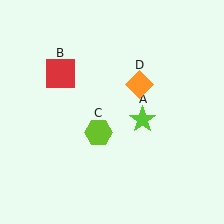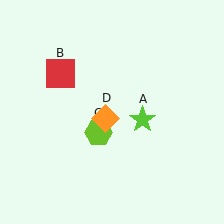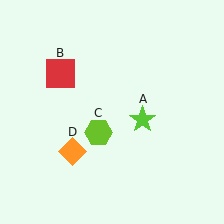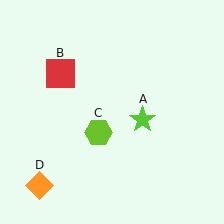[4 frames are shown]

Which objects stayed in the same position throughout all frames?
Lime star (object A) and red square (object B) and lime hexagon (object C) remained stationary.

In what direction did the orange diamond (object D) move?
The orange diamond (object D) moved down and to the left.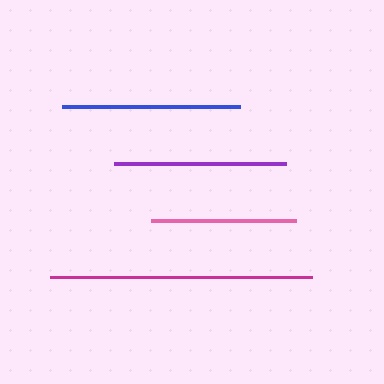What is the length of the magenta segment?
The magenta segment is approximately 262 pixels long.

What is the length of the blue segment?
The blue segment is approximately 177 pixels long.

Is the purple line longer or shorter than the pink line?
The purple line is longer than the pink line.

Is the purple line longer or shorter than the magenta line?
The magenta line is longer than the purple line.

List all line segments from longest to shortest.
From longest to shortest: magenta, blue, purple, pink.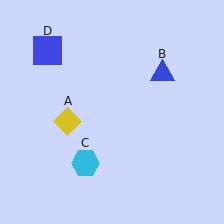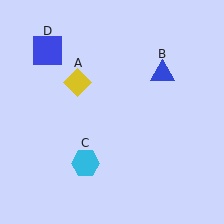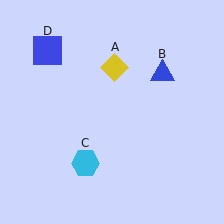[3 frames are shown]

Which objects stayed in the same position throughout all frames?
Blue triangle (object B) and cyan hexagon (object C) and blue square (object D) remained stationary.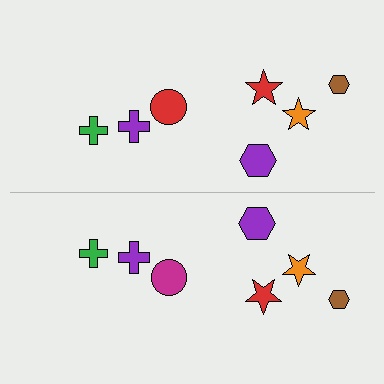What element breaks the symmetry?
The magenta circle on the bottom side breaks the symmetry — its mirror counterpart is red.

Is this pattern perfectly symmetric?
No, the pattern is not perfectly symmetric. The magenta circle on the bottom side breaks the symmetry — its mirror counterpart is red.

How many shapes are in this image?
There are 14 shapes in this image.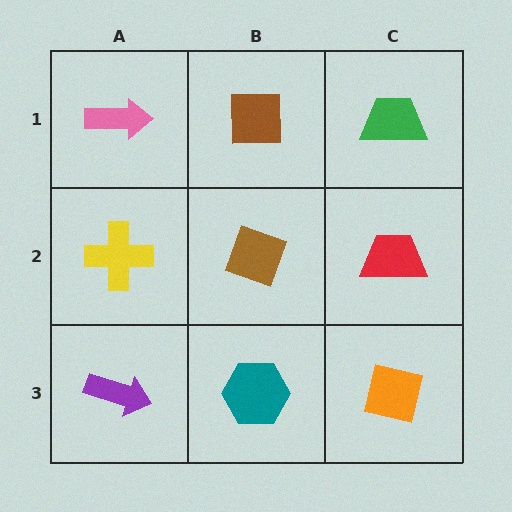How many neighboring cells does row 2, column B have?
4.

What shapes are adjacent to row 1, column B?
A brown diamond (row 2, column B), a pink arrow (row 1, column A), a green trapezoid (row 1, column C).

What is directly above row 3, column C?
A red trapezoid.